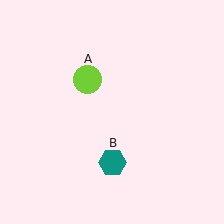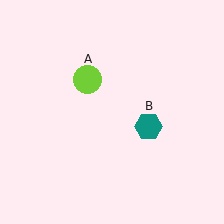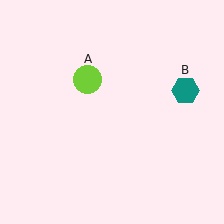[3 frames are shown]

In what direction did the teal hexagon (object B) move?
The teal hexagon (object B) moved up and to the right.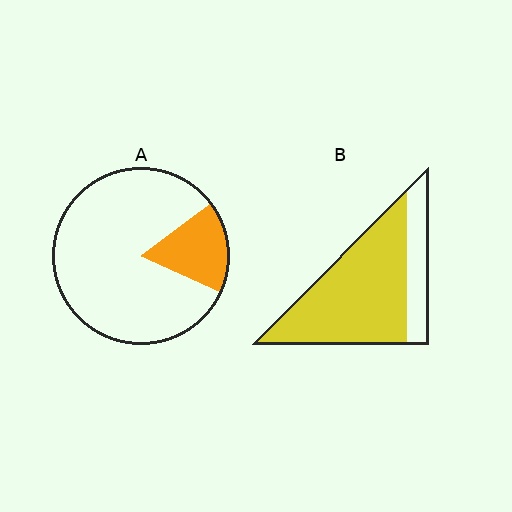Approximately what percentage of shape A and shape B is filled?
A is approximately 15% and B is approximately 75%.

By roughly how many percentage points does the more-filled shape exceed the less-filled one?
By roughly 60 percentage points (B over A).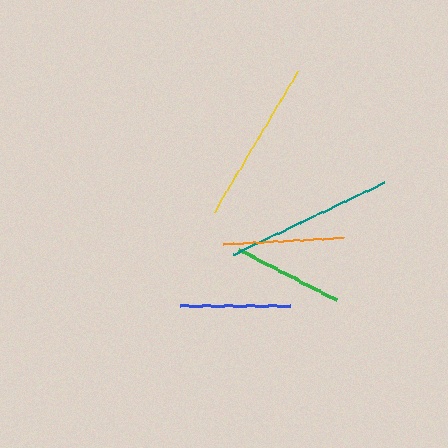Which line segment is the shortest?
The blue line is the shortest at approximately 110 pixels.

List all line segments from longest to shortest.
From longest to shortest: teal, yellow, orange, green, blue.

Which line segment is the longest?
The teal line is the longest at approximately 168 pixels.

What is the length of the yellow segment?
The yellow segment is approximately 163 pixels long.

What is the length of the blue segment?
The blue segment is approximately 110 pixels long.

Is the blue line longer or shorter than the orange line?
The orange line is longer than the blue line.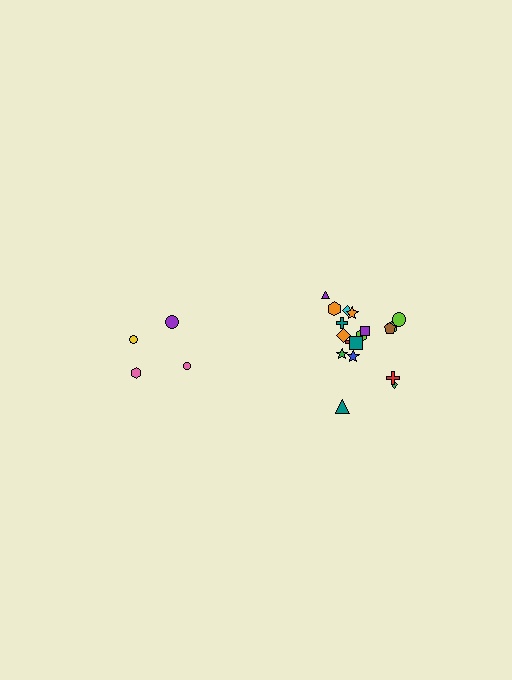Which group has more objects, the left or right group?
The right group.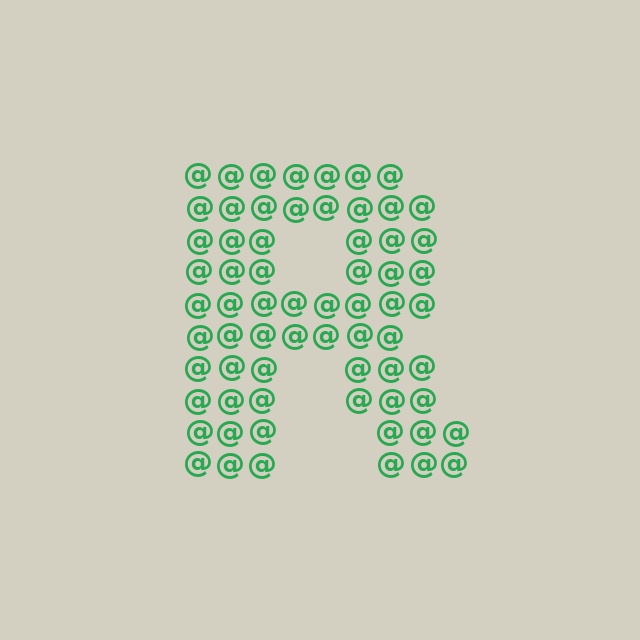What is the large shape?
The large shape is the letter R.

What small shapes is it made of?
It is made of small at signs.